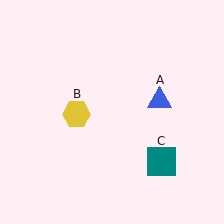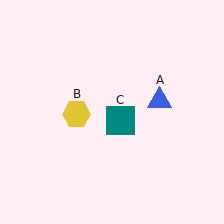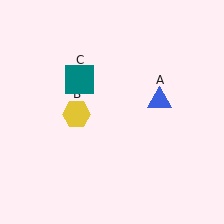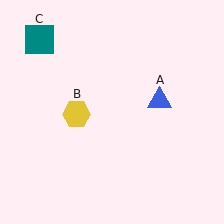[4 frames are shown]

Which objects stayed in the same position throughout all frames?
Blue triangle (object A) and yellow hexagon (object B) remained stationary.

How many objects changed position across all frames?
1 object changed position: teal square (object C).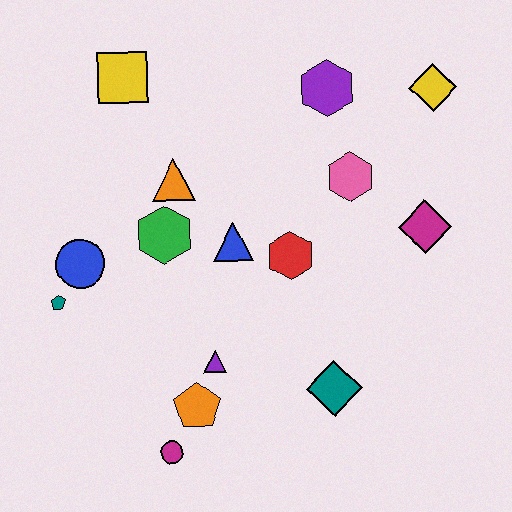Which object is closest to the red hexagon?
The blue triangle is closest to the red hexagon.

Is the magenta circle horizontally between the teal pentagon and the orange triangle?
Yes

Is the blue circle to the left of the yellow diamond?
Yes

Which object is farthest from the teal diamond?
The yellow square is farthest from the teal diamond.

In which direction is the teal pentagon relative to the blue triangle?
The teal pentagon is to the left of the blue triangle.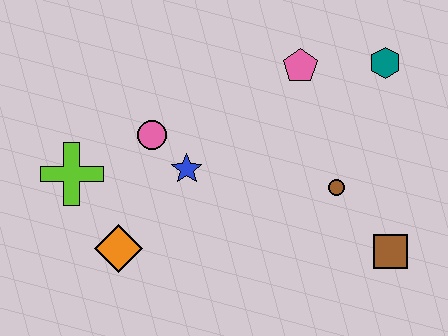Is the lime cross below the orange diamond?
No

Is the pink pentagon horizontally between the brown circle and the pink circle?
Yes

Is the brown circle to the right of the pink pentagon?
Yes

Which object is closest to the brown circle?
The brown square is closest to the brown circle.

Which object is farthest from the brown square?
The lime cross is farthest from the brown square.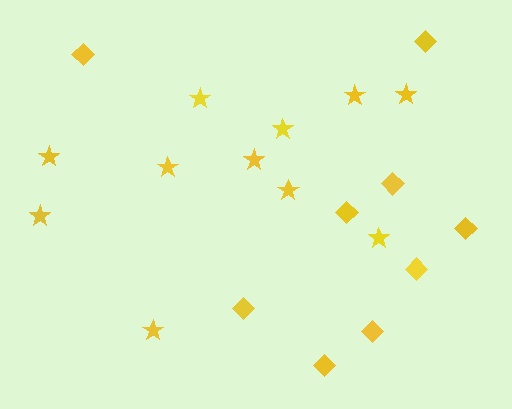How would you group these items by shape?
There are 2 groups: one group of diamonds (9) and one group of stars (11).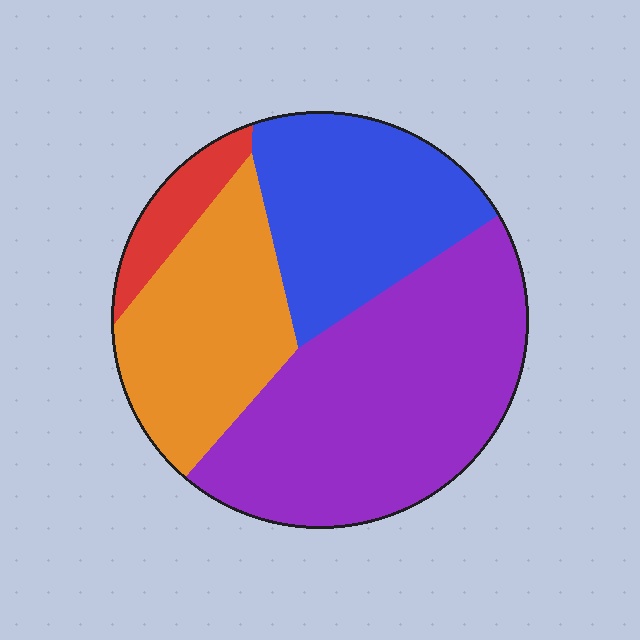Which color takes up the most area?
Purple, at roughly 45%.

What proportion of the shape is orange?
Orange covers about 25% of the shape.